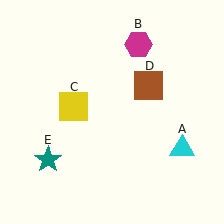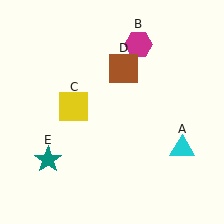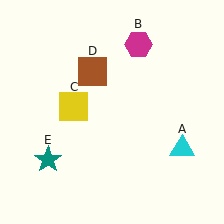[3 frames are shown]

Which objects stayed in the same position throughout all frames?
Cyan triangle (object A) and magenta hexagon (object B) and yellow square (object C) and teal star (object E) remained stationary.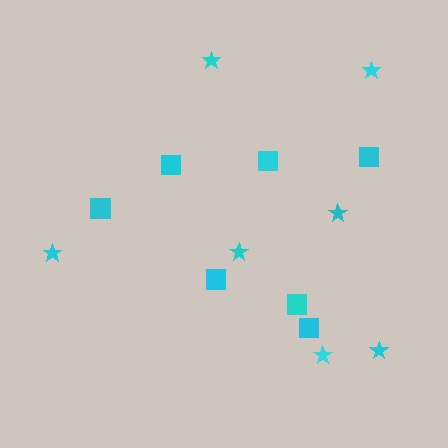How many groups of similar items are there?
There are 2 groups: one group of squares (7) and one group of stars (7).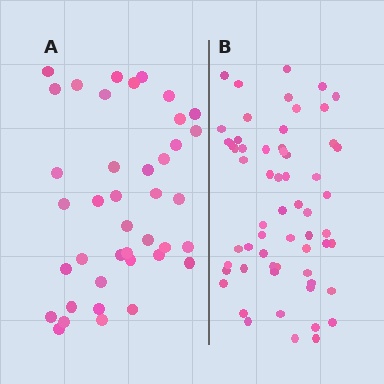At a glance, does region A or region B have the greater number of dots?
Region B (the right region) has more dots.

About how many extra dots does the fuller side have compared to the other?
Region B has approximately 20 more dots than region A.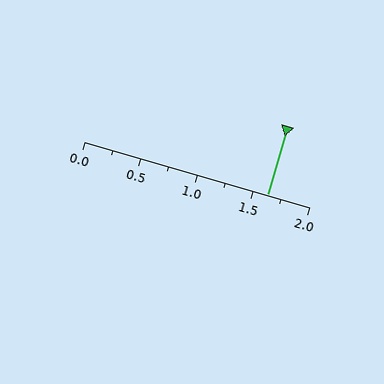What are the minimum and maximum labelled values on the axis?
The axis runs from 0.0 to 2.0.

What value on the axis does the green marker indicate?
The marker indicates approximately 1.62.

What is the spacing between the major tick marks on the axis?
The major ticks are spaced 0.5 apart.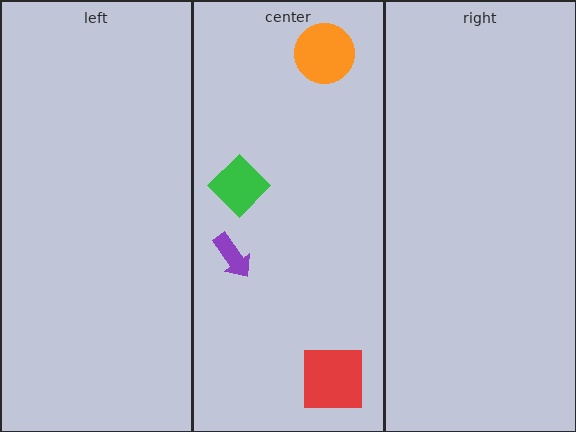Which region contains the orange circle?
The center region.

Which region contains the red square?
The center region.